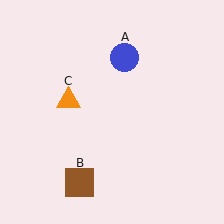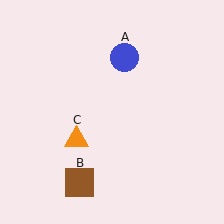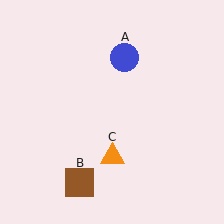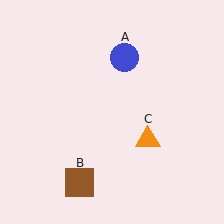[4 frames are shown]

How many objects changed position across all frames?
1 object changed position: orange triangle (object C).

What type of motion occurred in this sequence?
The orange triangle (object C) rotated counterclockwise around the center of the scene.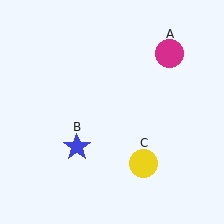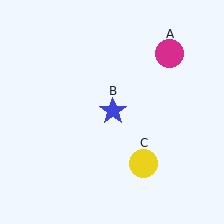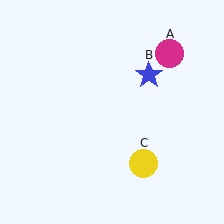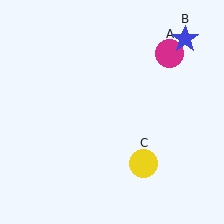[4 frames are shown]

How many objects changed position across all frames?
1 object changed position: blue star (object B).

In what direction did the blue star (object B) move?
The blue star (object B) moved up and to the right.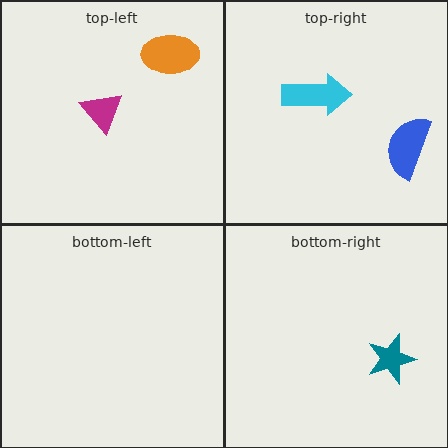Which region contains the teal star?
The bottom-right region.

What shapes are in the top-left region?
The magenta triangle, the orange ellipse.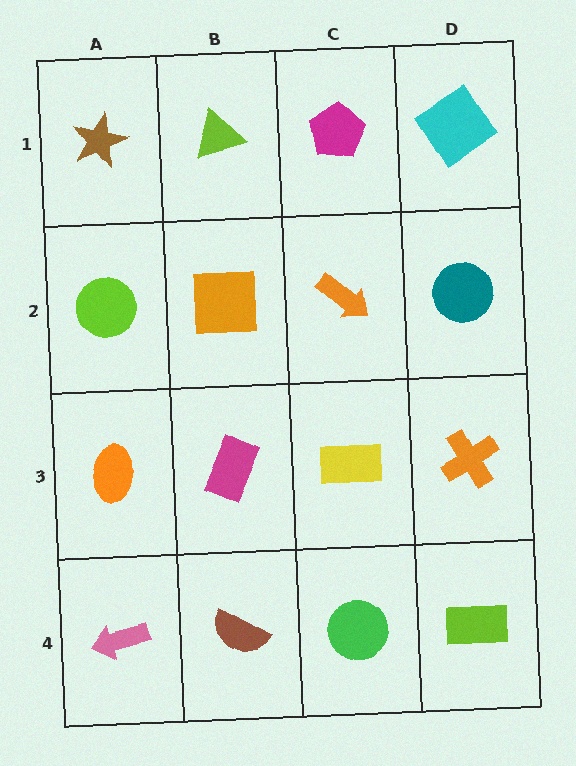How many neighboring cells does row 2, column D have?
3.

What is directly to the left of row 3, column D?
A yellow rectangle.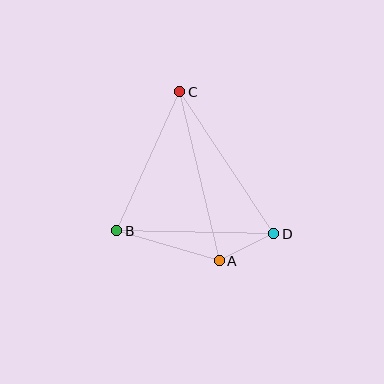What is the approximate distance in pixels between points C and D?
The distance between C and D is approximately 170 pixels.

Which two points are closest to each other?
Points A and D are closest to each other.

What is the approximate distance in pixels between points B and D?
The distance between B and D is approximately 157 pixels.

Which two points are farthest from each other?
Points A and C are farthest from each other.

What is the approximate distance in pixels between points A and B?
The distance between A and B is approximately 107 pixels.